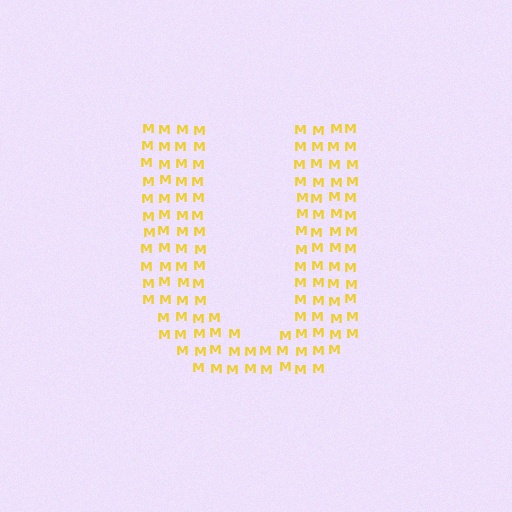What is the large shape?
The large shape is the letter U.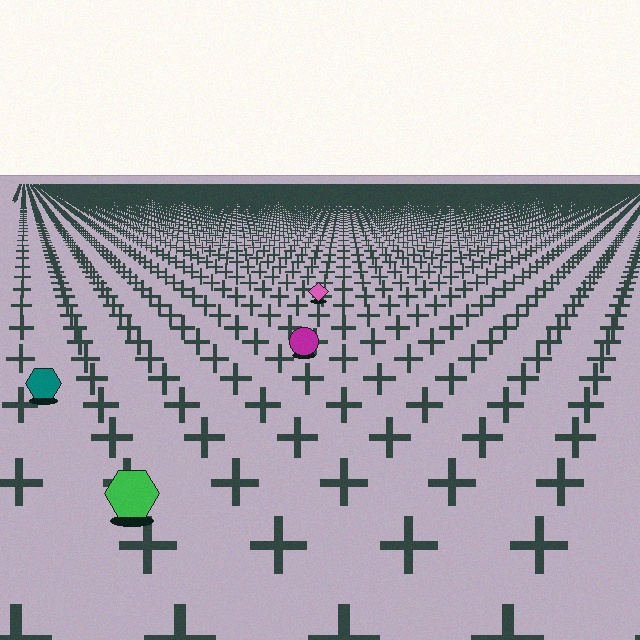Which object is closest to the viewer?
The green hexagon is closest. The texture marks near it are larger and more spread out.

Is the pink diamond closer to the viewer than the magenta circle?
No. The magenta circle is closer — you can tell from the texture gradient: the ground texture is coarser near it.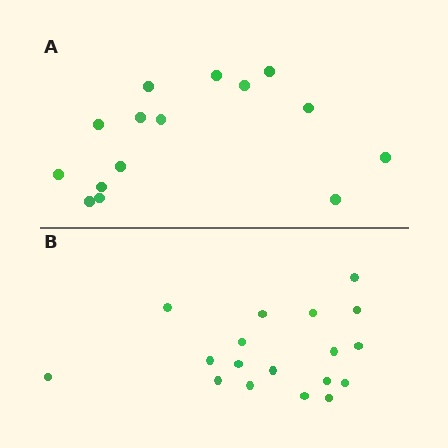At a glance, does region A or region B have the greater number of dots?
Region B (the bottom region) has more dots.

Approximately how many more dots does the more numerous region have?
Region B has just a few more — roughly 2 or 3 more dots than region A.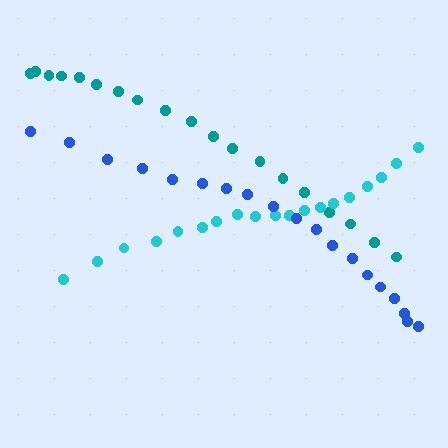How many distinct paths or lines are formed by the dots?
There are 3 distinct paths.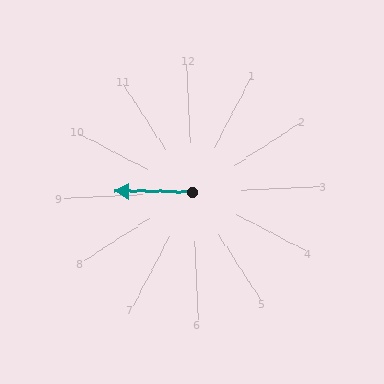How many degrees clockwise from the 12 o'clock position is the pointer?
Approximately 273 degrees.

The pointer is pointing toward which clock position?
Roughly 9 o'clock.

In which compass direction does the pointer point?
West.